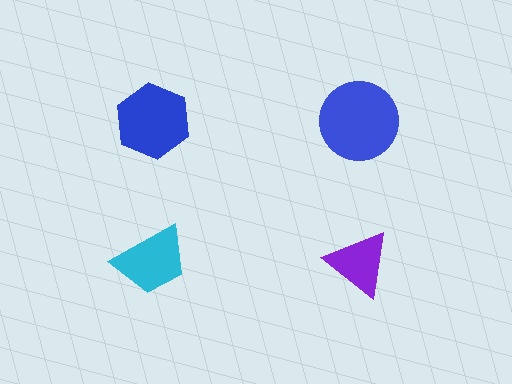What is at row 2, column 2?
A purple triangle.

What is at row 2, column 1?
A cyan trapezoid.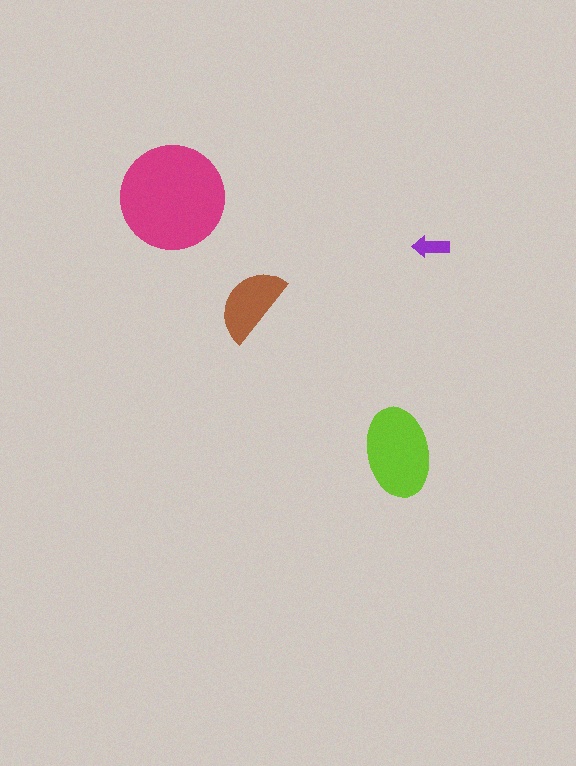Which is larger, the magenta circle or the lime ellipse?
The magenta circle.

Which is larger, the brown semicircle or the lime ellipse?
The lime ellipse.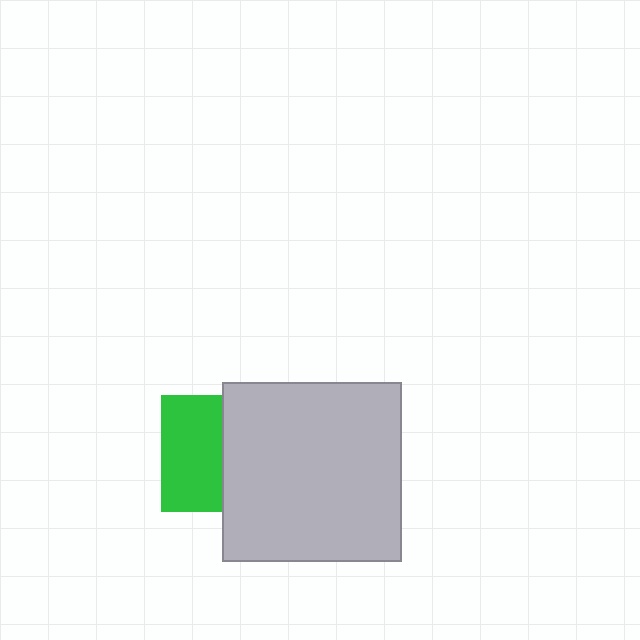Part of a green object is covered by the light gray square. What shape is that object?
It is a square.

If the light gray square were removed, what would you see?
You would see the complete green square.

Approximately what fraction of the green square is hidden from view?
Roughly 48% of the green square is hidden behind the light gray square.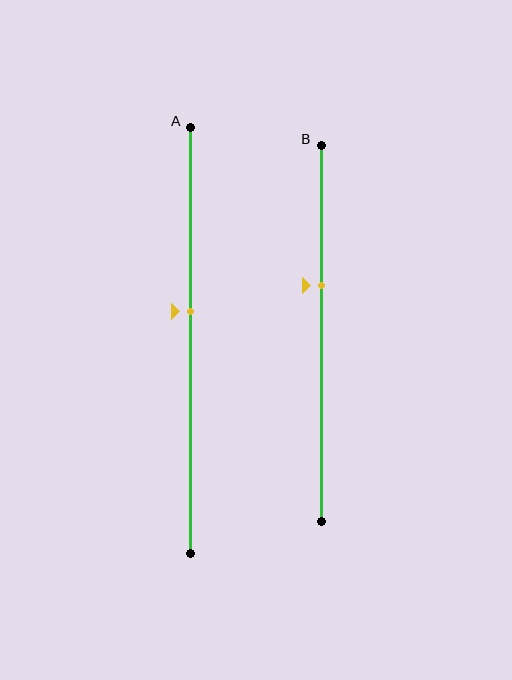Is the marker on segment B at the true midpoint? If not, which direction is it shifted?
No, the marker on segment B is shifted upward by about 13% of the segment length.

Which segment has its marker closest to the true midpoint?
Segment A has its marker closest to the true midpoint.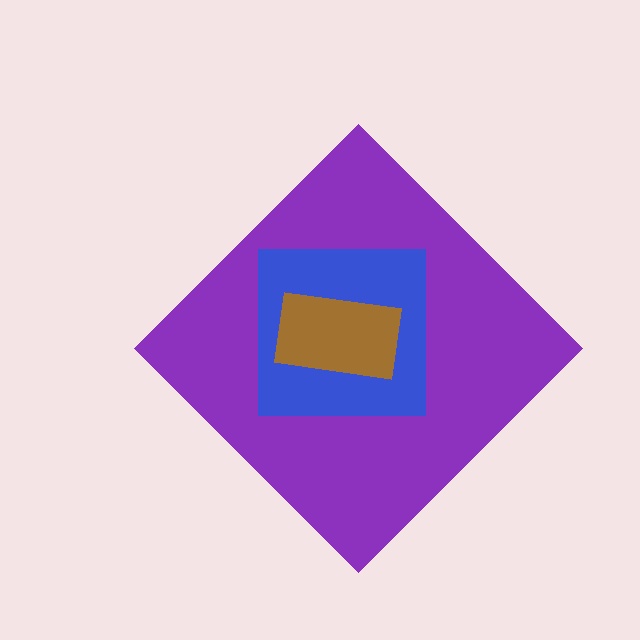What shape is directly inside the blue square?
The brown rectangle.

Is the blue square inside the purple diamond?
Yes.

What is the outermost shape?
The purple diamond.